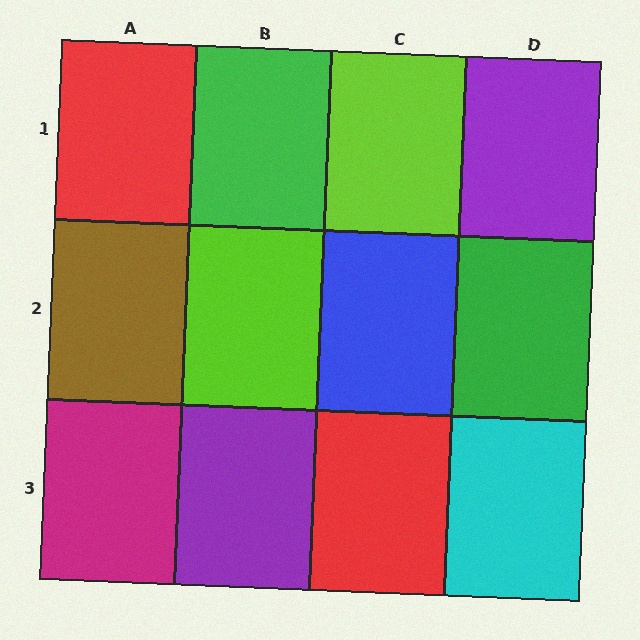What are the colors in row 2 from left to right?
Brown, lime, blue, green.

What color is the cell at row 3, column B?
Purple.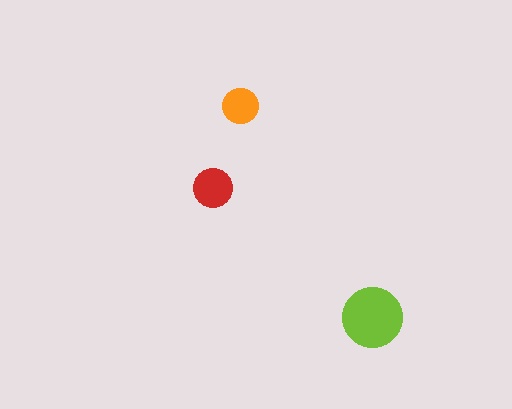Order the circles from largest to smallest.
the lime one, the red one, the orange one.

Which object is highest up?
The orange circle is topmost.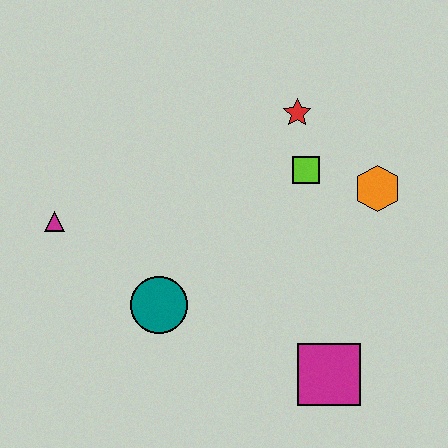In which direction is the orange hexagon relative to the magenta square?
The orange hexagon is above the magenta square.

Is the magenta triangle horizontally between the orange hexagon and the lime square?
No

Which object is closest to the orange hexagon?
The lime square is closest to the orange hexagon.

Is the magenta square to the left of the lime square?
No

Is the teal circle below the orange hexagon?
Yes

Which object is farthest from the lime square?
The magenta triangle is farthest from the lime square.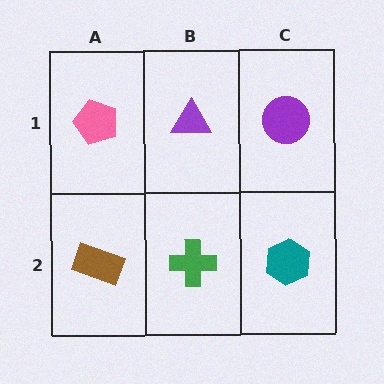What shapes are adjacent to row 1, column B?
A green cross (row 2, column B), a pink pentagon (row 1, column A), a purple circle (row 1, column C).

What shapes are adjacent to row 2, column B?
A purple triangle (row 1, column B), a brown rectangle (row 2, column A), a teal hexagon (row 2, column C).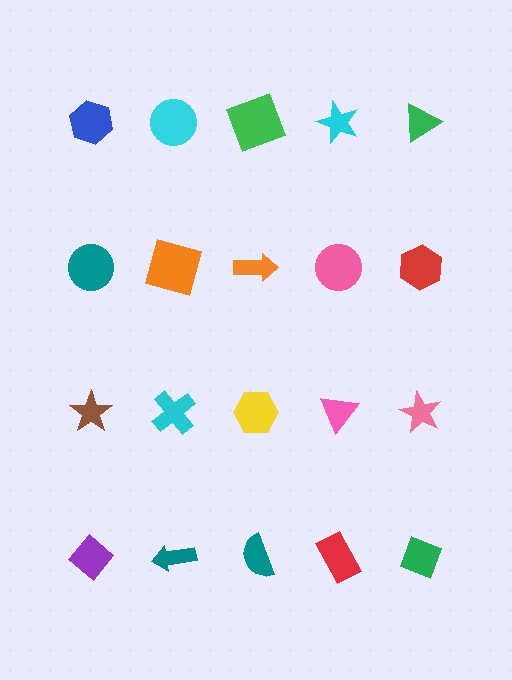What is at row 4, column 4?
A red rectangle.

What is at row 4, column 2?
A teal arrow.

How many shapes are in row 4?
5 shapes.